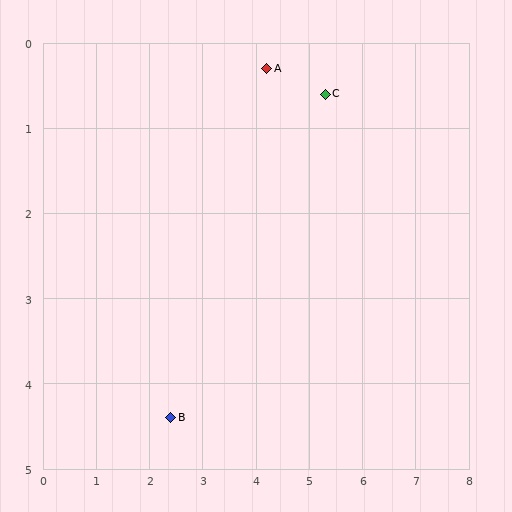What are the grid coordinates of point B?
Point B is at approximately (2.4, 4.4).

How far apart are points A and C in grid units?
Points A and C are about 1.1 grid units apart.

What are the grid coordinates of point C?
Point C is at approximately (5.3, 0.6).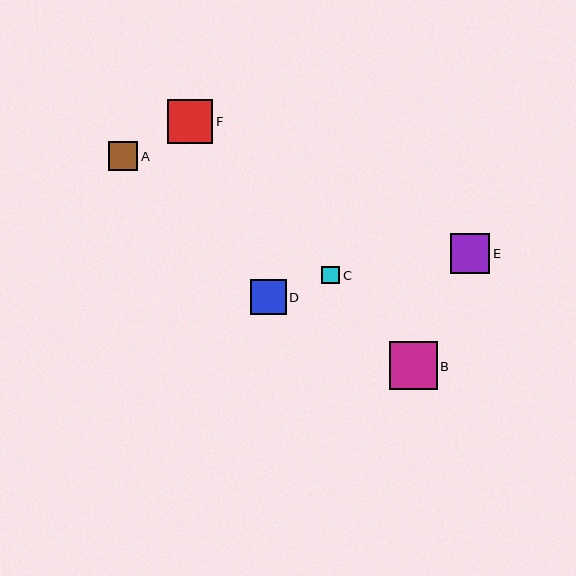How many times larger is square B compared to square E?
Square B is approximately 1.2 times the size of square E.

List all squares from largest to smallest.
From largest to smallest: B, F, E, D, A, C.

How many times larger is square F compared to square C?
Square F is approximately 2.5 times the size of square C.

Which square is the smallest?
Square C is the smallest with a size of approximately 18 pixels.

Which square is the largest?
Square B is the largest with a size of approximately 48 pixels.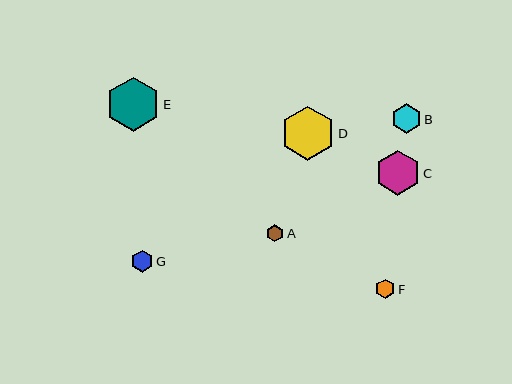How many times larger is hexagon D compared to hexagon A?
Hexagon D is approximately 3.1 times the size of hexagon A.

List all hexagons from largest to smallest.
From largest to smallest: E, D, C, B, G, F, A.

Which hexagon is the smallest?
Hexagon A is the smallest with a size of approximately 17 pixels.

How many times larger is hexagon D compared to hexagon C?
Hexagon D is approximately 1.2 times the size of hexagon C.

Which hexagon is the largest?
Hexagon E is the largest with a size of approximately 54 pixels.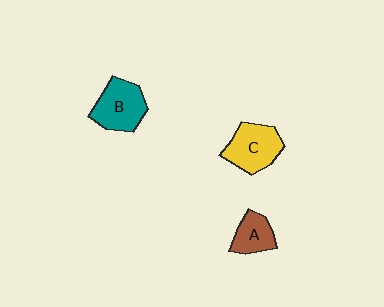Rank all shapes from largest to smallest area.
From largest to smallest: B (teal), C (yellow), A (brown).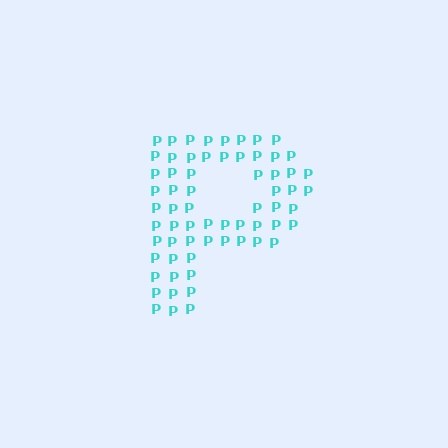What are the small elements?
The small elements are letter P's.